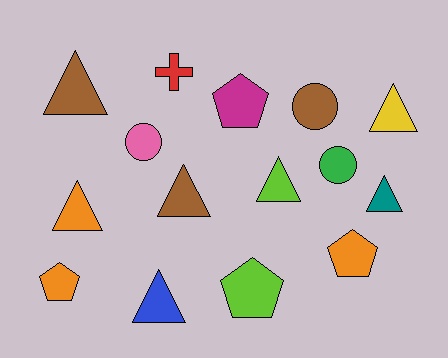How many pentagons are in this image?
There are 4 pentagons.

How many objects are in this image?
There are 15 objects.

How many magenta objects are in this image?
There is 1 magenta object.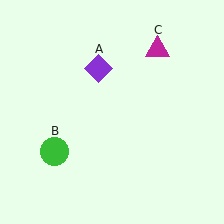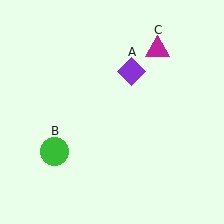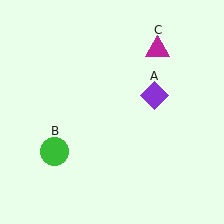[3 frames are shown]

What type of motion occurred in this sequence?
The purple diamond (object A) rotated clockwise around the center of the scene.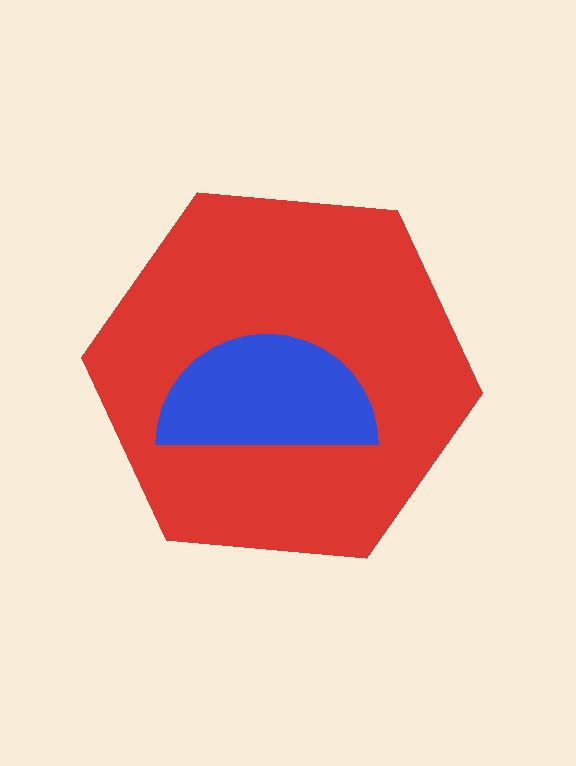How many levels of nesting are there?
2.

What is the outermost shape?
The red hexagon.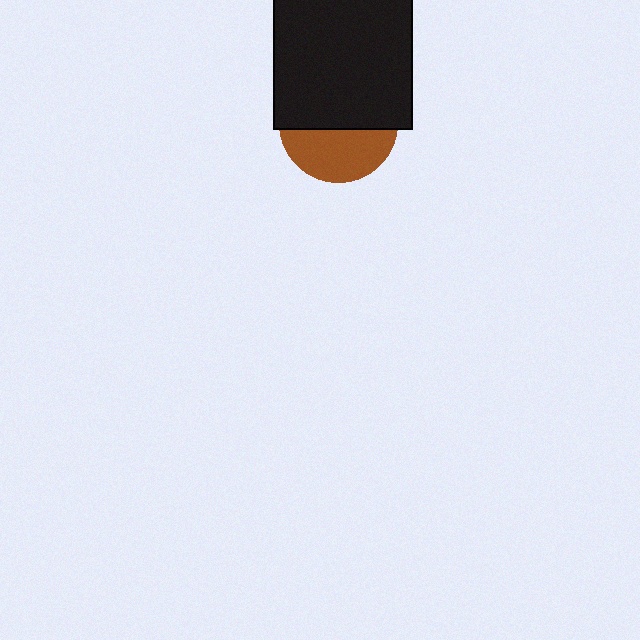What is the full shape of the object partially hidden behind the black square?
The partially hidden object is a brown circle.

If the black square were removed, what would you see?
You would see the complete brown circle.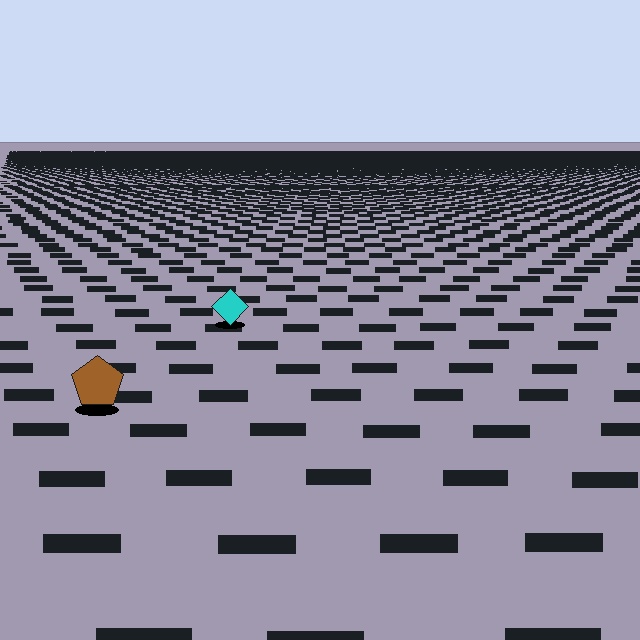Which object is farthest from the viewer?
The cyan diamond is farthest from the viewer. It appears smaller and the ground texture around it is denser.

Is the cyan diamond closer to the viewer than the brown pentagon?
No. The brown pentagon is closer — you can tell from the texture gradient: the ground texture is coarser near it.